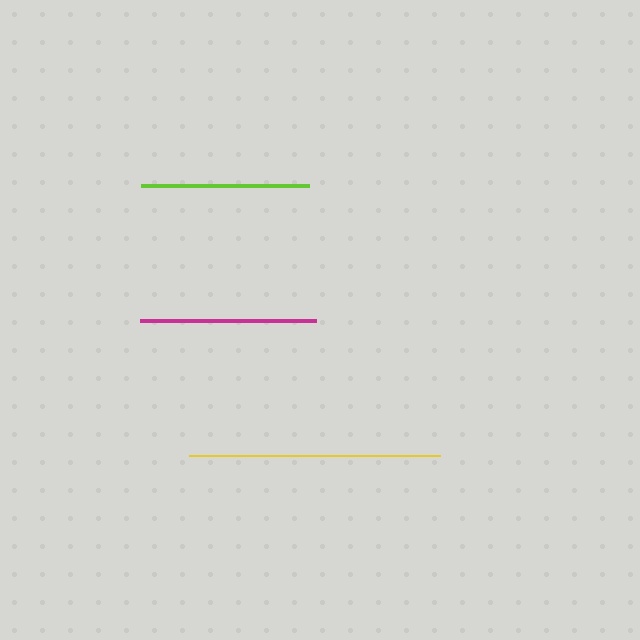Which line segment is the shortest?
The lime line is the shortest at approximately 169 pixels.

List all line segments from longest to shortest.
From longest to shortest: yellow, magenta, lime.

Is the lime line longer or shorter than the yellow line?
The yellow line is longer than the lime line.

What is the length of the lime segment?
The lime segment is approximately 169 pixels long.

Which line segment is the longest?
The yellow line is the longest at approximately 251 pixels.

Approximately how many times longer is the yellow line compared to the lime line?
The yellow line is approximately 1.5 times the length of the lime line.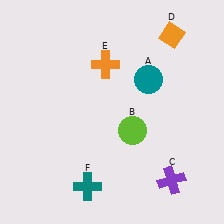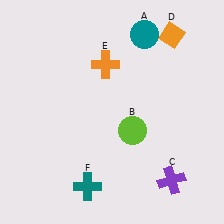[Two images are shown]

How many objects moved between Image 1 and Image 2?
1 object moved between the two images.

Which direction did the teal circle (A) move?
The teal circle (A) moved up.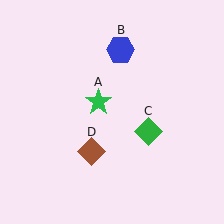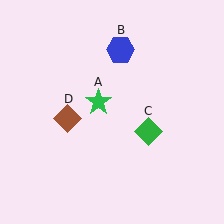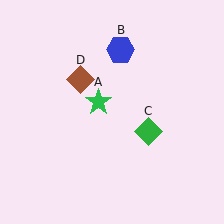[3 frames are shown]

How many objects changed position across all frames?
1 object changed position: brown diamond (object D).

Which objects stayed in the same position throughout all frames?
Green star (object A) and blue hexagon (object B) and green diamond (object C) remained stationary.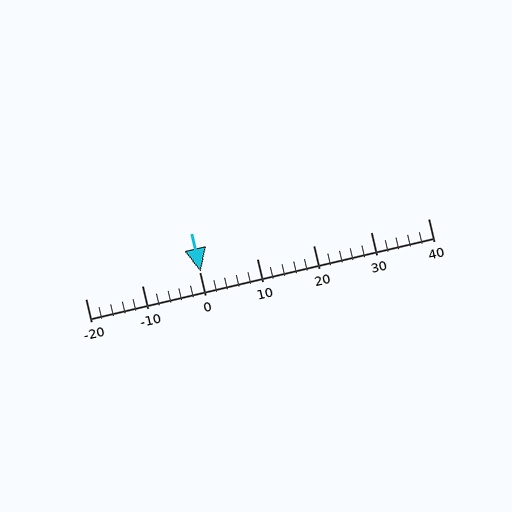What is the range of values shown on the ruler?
The ruler shows values from -20 to 40.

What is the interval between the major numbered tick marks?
The major tick marks are spaced 10 units apart.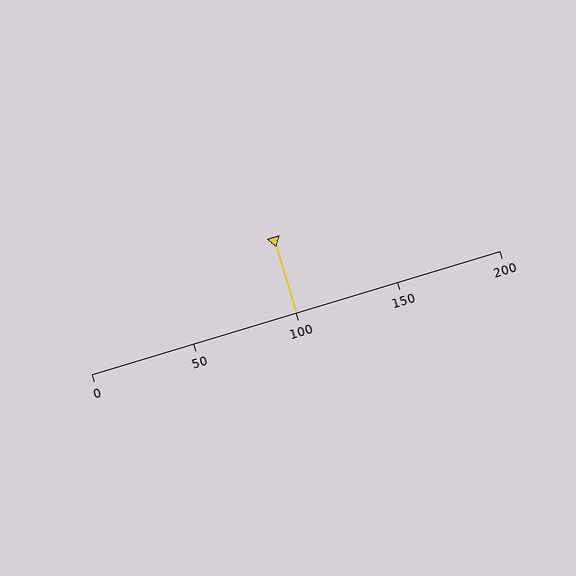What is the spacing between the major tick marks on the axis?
The major ticks are spaced 50 apart.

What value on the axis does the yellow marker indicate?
The marker indicates approximately 100.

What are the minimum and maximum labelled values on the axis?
The axis runs from 0 to 200.